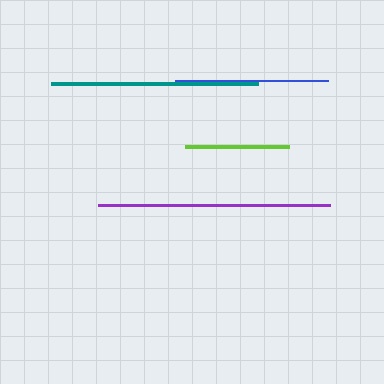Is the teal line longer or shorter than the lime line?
The teal line is longer than the lime line.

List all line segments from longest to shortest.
From longest to shortest: purple, teal, blue, lime.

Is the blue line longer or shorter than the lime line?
The blue line is longer than the lime line.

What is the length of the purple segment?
The purple segment is approximately 233 pixels long.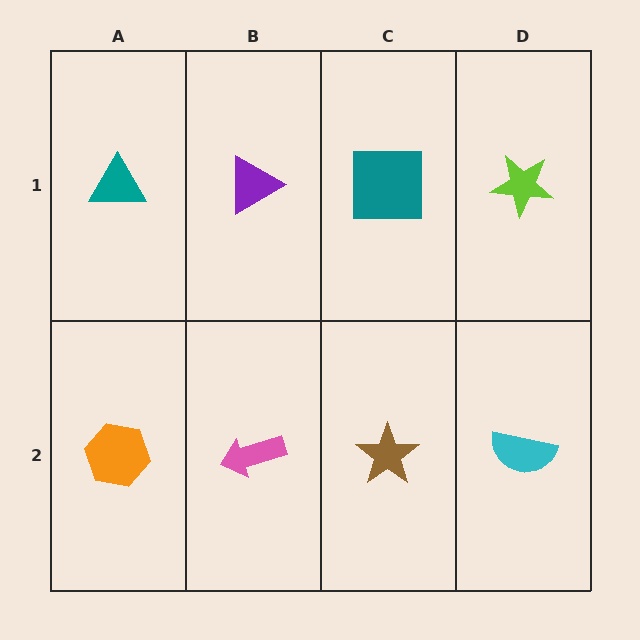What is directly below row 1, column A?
An orange hexagon.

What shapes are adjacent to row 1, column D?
A cyan semicircle (row 2, column D), a teal square (row 1, column C).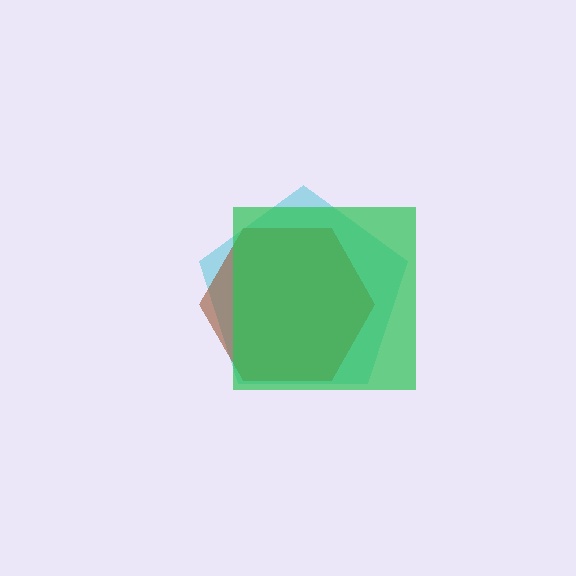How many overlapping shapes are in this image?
There are 3 overlapping shapes in the image.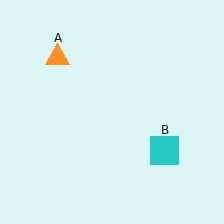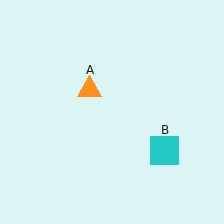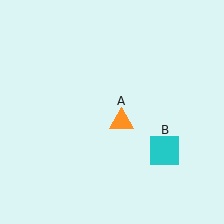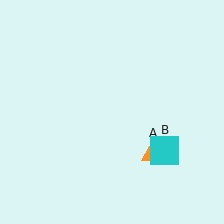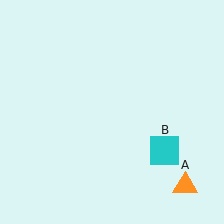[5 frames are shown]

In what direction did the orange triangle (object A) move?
The orange triangle (object A) moved down and to the right.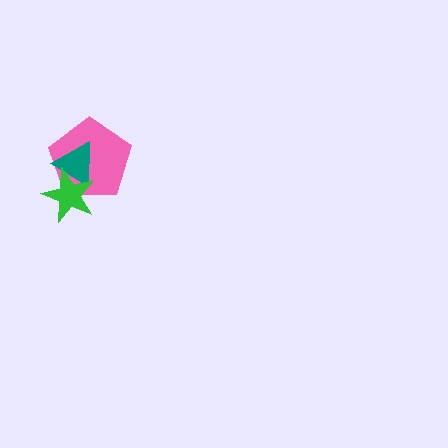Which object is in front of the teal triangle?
The green star is in front of the teal triangle.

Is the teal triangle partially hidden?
Yes, it is partially covered by another shape.